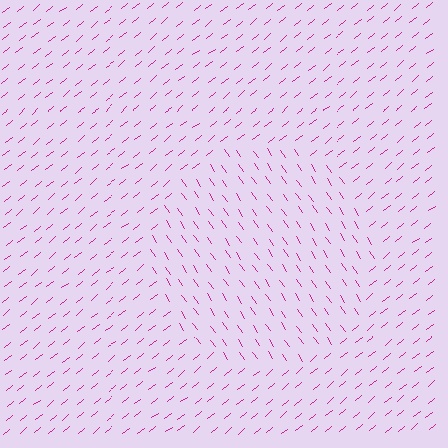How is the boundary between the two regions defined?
The boundary is defined purely by a change in line orientation (approximately 85 degrees difference). All lines are the same color and thickness.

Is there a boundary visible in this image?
Yes, there is a texture boundary formed by a change in line orientation.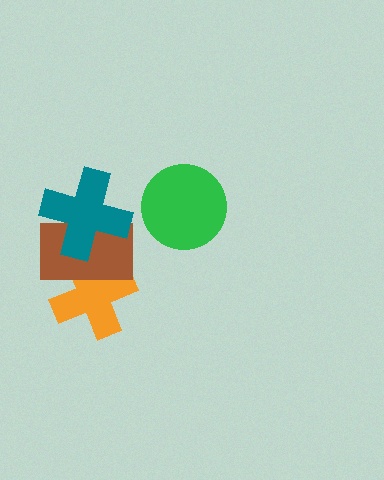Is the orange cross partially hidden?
Yes, it is partially covered by another shape.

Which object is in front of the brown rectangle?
The teal cross is in front of the brown rectangle.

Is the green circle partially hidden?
No, no other shape covers it.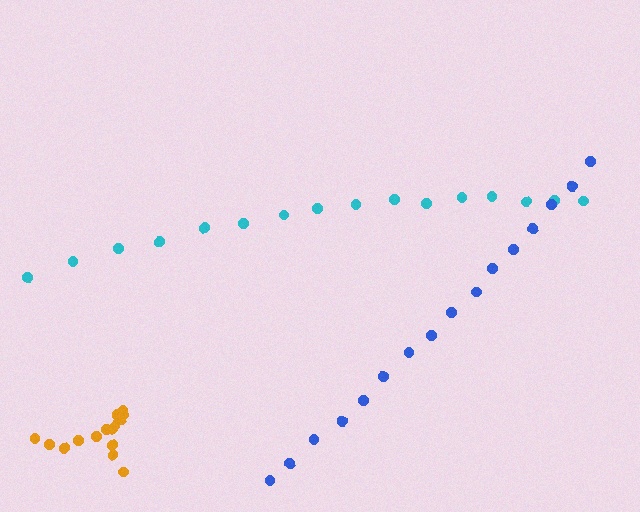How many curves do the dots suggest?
There are 3 distinct paths.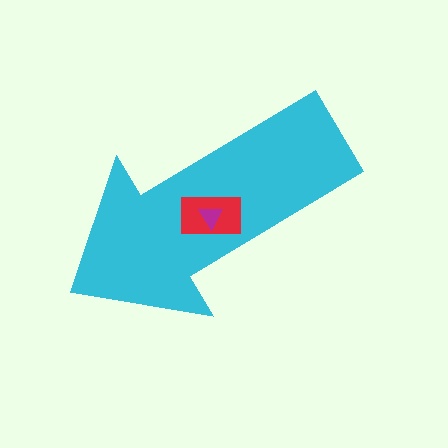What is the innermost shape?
The magenta triangle.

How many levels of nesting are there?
3.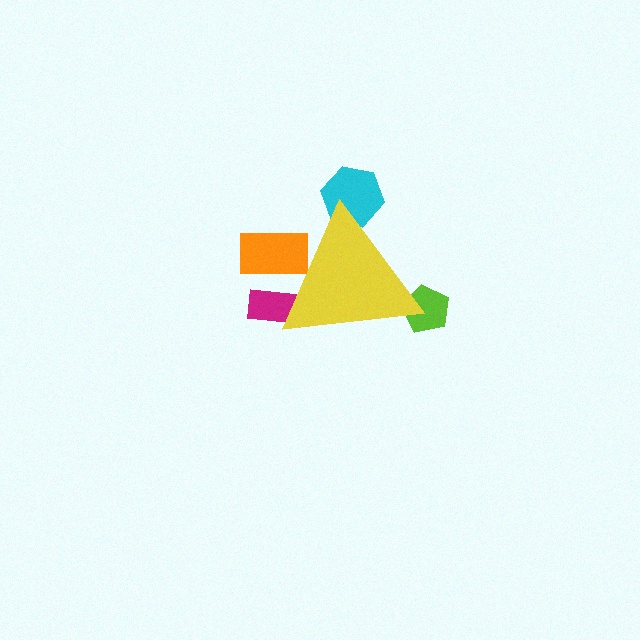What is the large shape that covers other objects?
A yellow triangle.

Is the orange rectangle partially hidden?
Yes, the orange rectangle is partially hidden behind the yellow triangle.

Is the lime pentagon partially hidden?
Yes, the lime pentagon is partially hidden behind the yellow triangle.